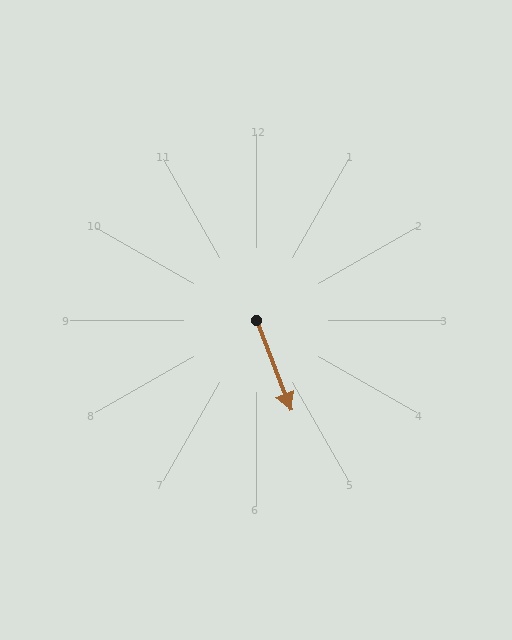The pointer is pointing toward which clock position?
Roughly 5 o'clock.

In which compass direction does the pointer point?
South.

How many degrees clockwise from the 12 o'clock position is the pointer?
Approximately 159 degrees.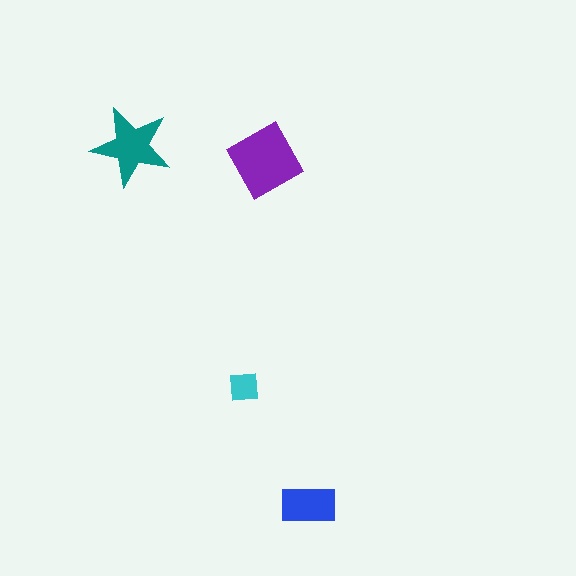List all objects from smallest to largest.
The cyan square, the blue rectangle, the teal star, the purple square.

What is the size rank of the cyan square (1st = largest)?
4th.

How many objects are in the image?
There are 4 objects in the image.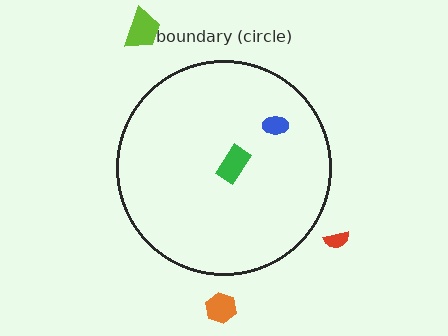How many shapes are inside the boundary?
2 inside, 3 outside.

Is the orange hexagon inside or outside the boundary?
Outside.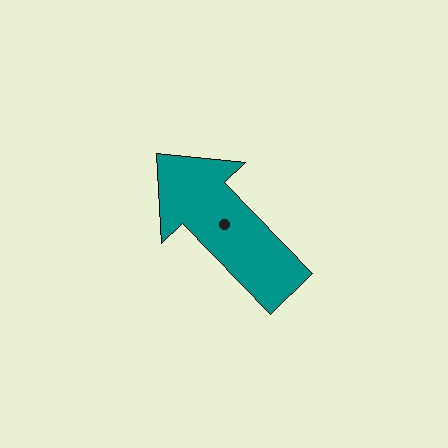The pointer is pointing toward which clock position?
Roughly 11 o'clock.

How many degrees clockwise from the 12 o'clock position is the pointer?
Approximately 316 degrees.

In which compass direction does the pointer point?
Northwest.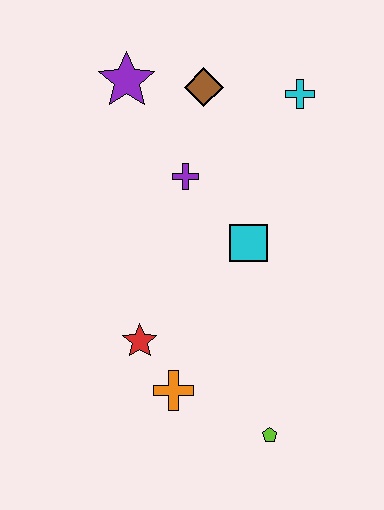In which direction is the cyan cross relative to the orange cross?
The cyan cross is above the orange cross.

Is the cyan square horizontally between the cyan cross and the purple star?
Yes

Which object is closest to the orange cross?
The red star is closest to the orange cross.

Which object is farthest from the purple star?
The lime pentagon is farthest from the purple star.